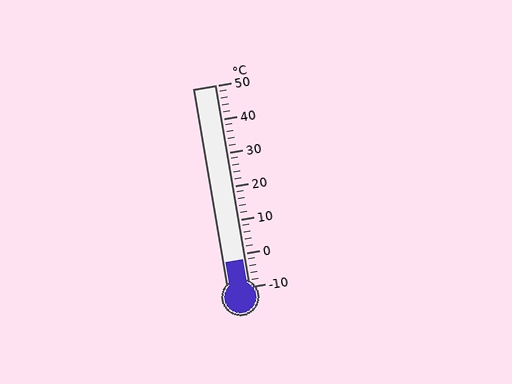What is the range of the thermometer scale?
The thermometer scale ranges from -10°C to 50°C.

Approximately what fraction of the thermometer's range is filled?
The thermometer is filled to approximately 15% of its range.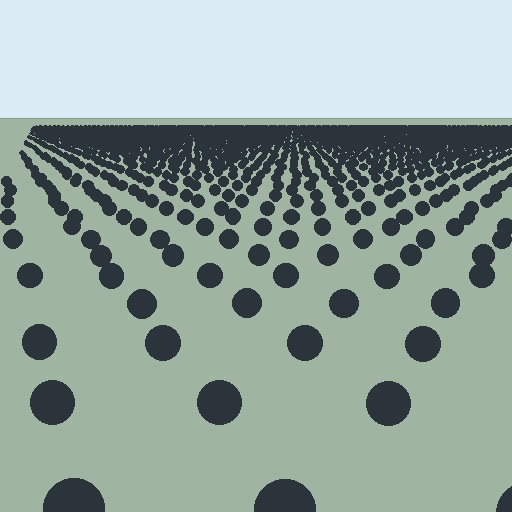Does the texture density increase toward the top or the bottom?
Density increases toward the top.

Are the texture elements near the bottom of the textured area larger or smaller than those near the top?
Larger. Near the bottom, elements are closer to the viewer and appear at a bigger on-screen size.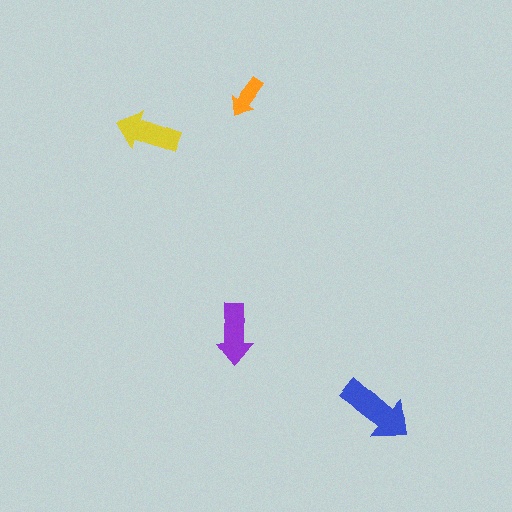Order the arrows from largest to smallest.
the blue one, the yellow one, the purple one, the orange one.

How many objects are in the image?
There are 4 objects in the image.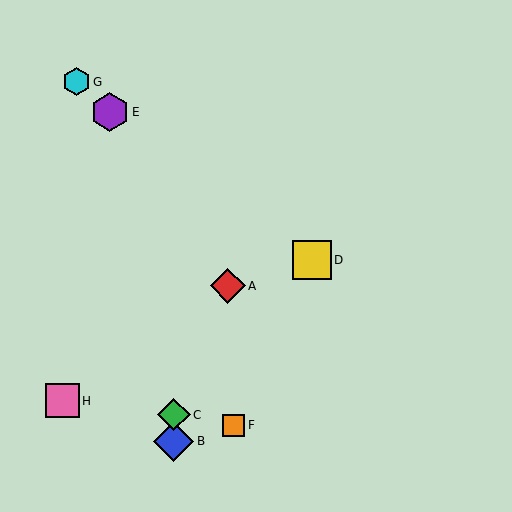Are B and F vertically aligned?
No, B is at x≈174 and F is at x≈234.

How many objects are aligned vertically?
2 objects (B, C) are aligned vertically.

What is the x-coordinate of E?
Object E is at x≈110.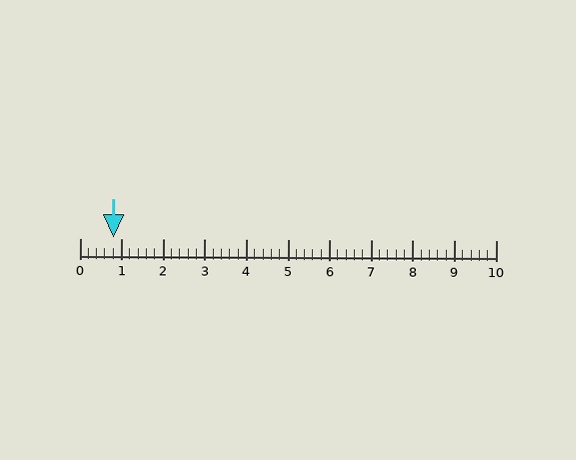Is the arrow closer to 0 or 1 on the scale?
The arrow is closer to 1.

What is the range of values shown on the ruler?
The ruler shows values from 0 to 10.